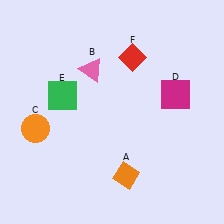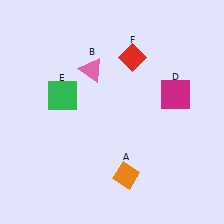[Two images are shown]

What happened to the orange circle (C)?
The orange circle (C) was removed in Image 2. It was in the bottom-left area of Image 1.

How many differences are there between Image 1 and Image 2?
There is 1 difference between the two images.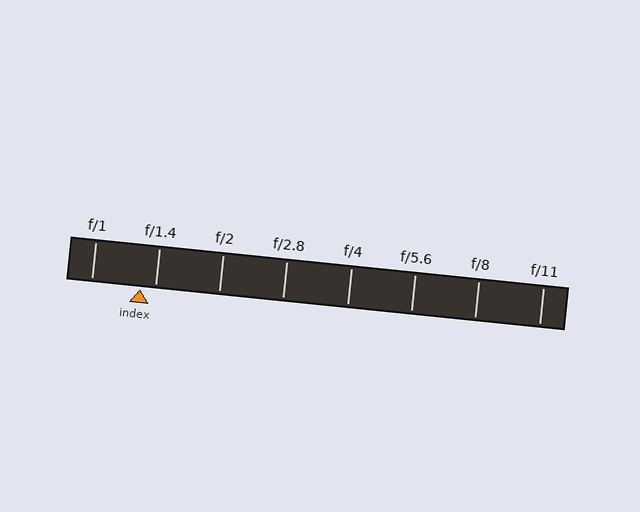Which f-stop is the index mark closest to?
The index mark is closest to f/1.4.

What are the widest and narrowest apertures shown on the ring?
The widest aperture shown is f/1 and the narrowest is f/11.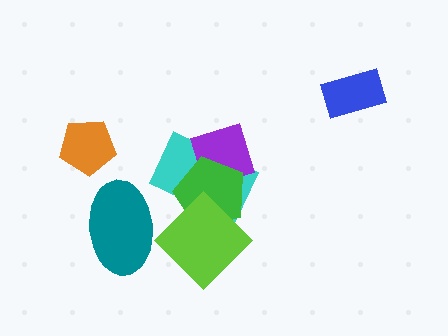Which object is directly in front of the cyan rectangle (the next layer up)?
The purple square is directly in front of the cyan rectangle.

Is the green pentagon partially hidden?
Yes, it is partially covered by another shape.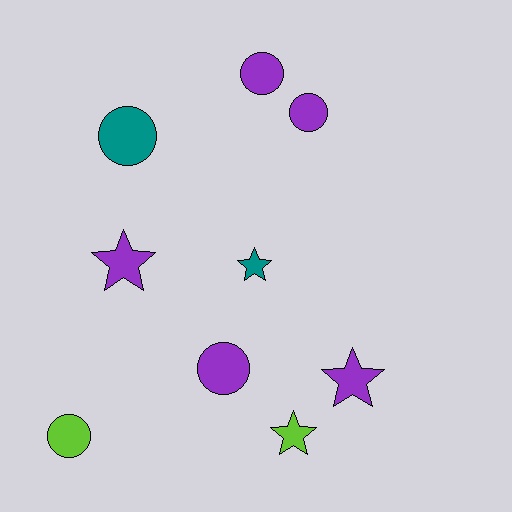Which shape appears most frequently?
Circle, with 5 objects.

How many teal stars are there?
There is 1 teal star.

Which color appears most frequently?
Purple, with 5 objects.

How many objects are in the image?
There are 9 objects.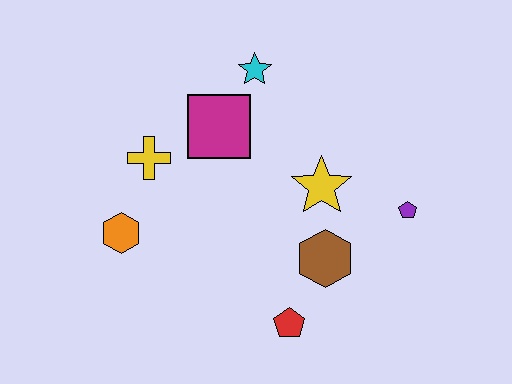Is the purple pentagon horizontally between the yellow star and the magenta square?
No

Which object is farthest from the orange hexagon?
The purple pentagon is farthest from the orange hexagon.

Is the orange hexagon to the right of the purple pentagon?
No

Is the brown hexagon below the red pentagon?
No